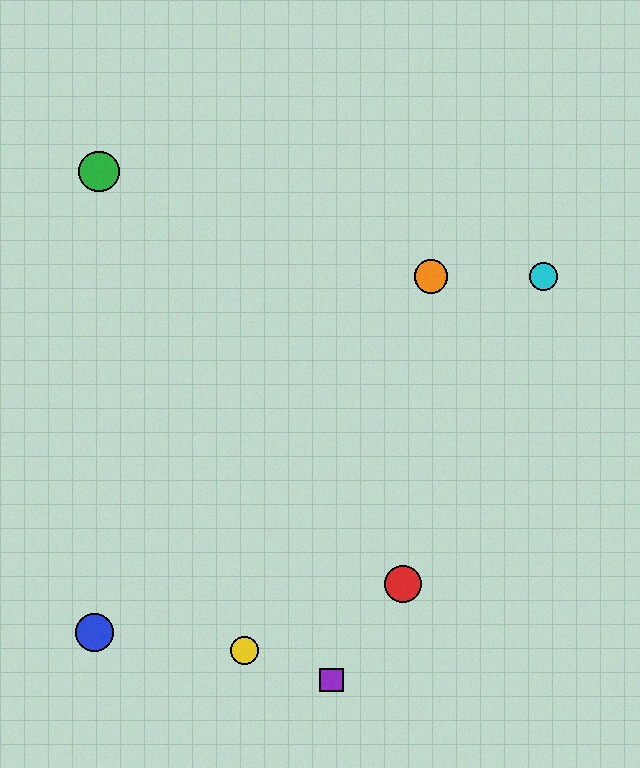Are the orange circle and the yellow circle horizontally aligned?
No, the orange circle is at y≈276 and the yellow circle is at y≈651.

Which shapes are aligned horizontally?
The orange circle, the cyan circle are aligned horizontally.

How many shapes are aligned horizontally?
2 shapes (the orange circle, the cyan circle) are aligned horizontally.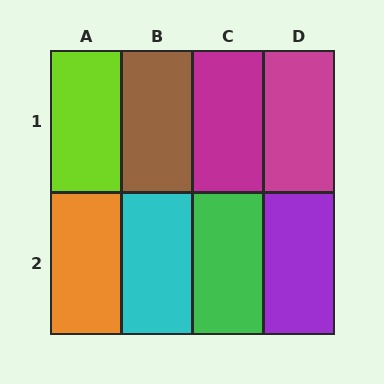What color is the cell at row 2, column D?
Purple.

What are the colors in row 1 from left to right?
Lime, brown, magenta, magenta.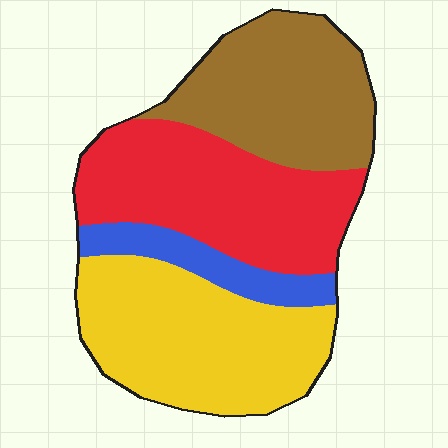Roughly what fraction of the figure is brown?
Brown covers roughly 25% of the figure.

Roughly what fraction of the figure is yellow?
Yellow takes up about one third (1/3) of the figure.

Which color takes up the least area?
Blue, at roughly 10%.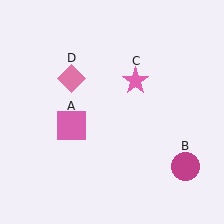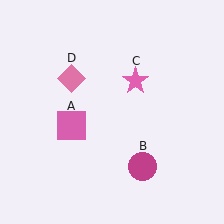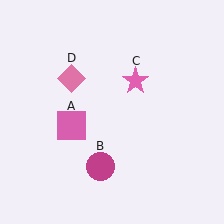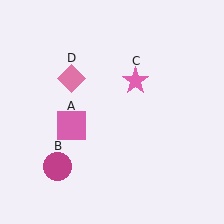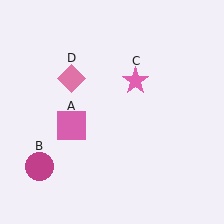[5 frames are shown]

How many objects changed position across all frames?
1 object changed position: magenta circle (object B).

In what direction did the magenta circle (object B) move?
The magenta circle (object B) moved left.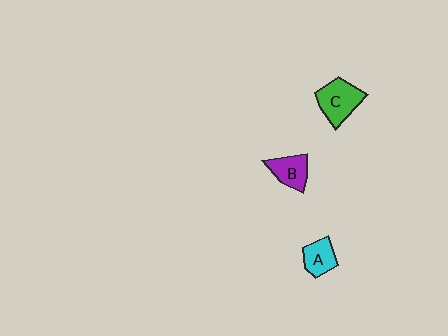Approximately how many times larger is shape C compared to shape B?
Approximately 1.3 times.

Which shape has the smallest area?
Shape A (cyan).